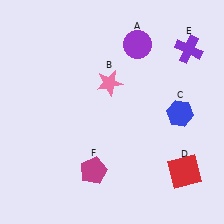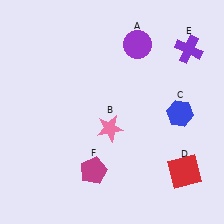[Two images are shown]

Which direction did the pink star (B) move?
The pink star (B) moved down.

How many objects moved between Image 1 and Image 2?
1 object moved between the two images.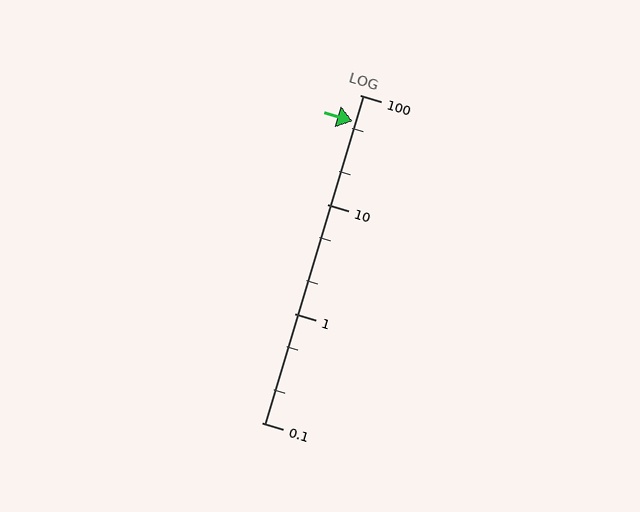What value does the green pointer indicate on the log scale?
The pointer indicates approximately 57.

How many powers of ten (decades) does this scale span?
The scale spans 3 decades, from 0.1 to 100.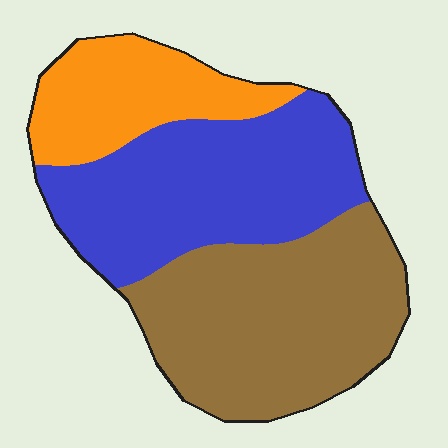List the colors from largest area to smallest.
From largest to smallest: brown, blue, orange.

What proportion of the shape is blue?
Blue takes up about three eighths (3/8) of the shape.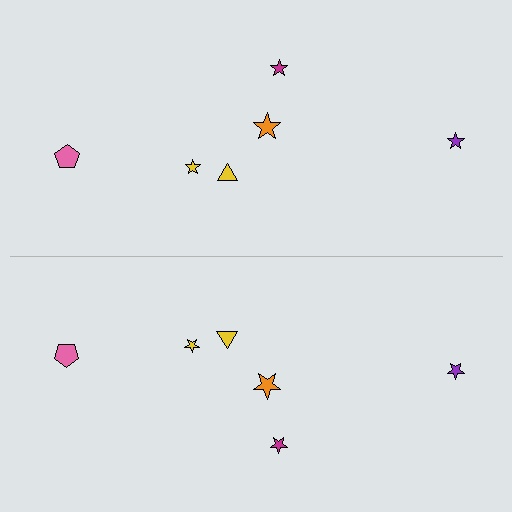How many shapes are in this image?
There are 12 shapes in this image.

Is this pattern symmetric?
Yes, this pattern has bilateral (reflection) symmetry.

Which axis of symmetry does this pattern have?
The pattern has a horizontal axis of symmetry running through the center of the image.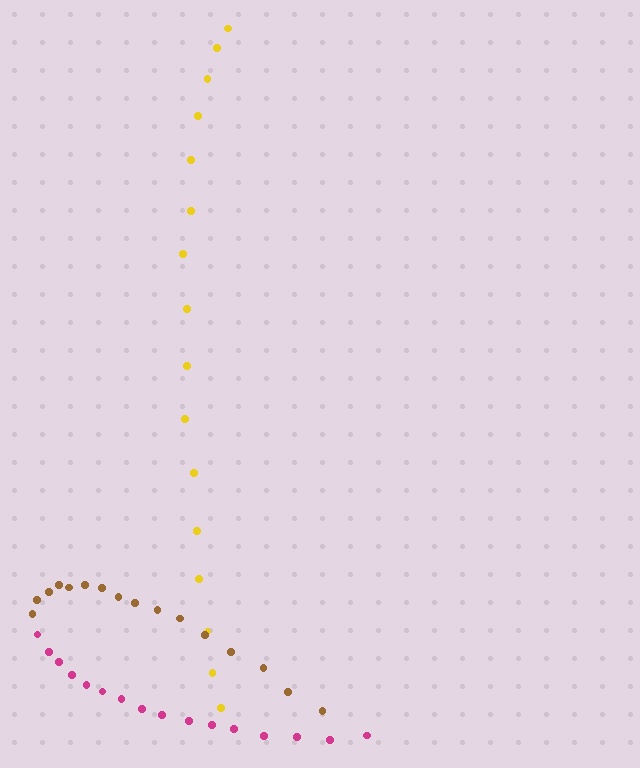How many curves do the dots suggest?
There are 3 distinct paths.